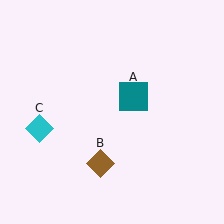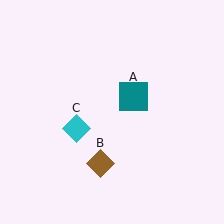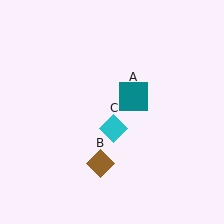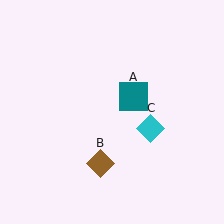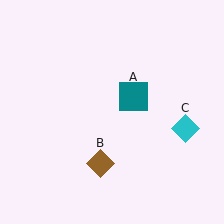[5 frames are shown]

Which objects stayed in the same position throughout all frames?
Teal square (object A) and brown diamond (object B) remained stationary.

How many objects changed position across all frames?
1 object changed position: cyan diamond (object C).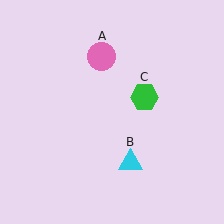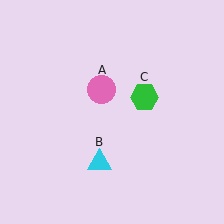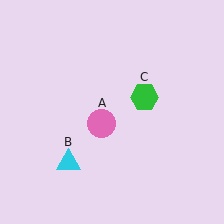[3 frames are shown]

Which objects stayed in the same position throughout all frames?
Green hexagon (object C) remained stationary.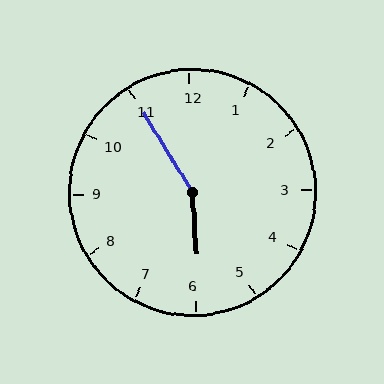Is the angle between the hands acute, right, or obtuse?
It is obtuse.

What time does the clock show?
5:55.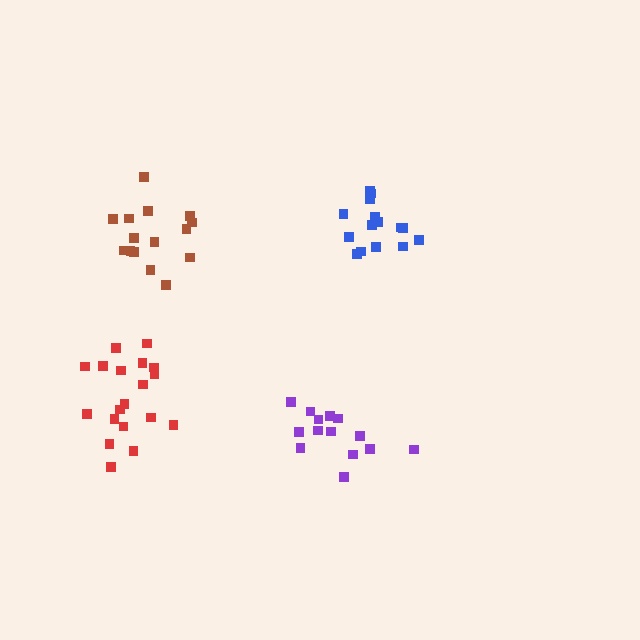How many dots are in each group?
Group 1: 15 dots, Group 2: 19 dots, Group 3: 15 dots, Group 4: 15 dots (64 total).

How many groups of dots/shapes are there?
There are 4 groups.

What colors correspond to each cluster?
The clusters are colored: purple, red, blue, brown.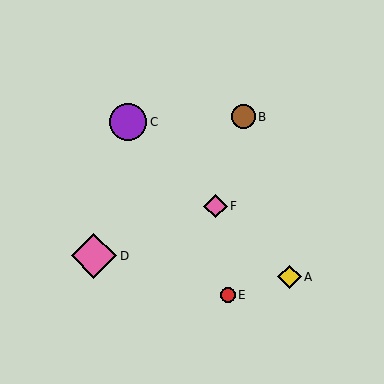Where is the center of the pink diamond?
The center of the pink diamond is at (94, 256).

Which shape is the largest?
The pink diamond (labeled D) is the largest.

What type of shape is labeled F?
Shape F is a pink diamond.